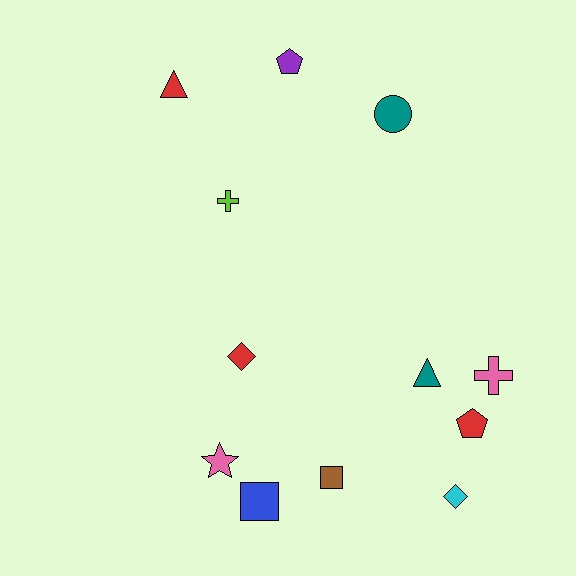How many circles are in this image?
There is 1 circle.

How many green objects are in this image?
There are no green objects.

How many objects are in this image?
There are 12 objects.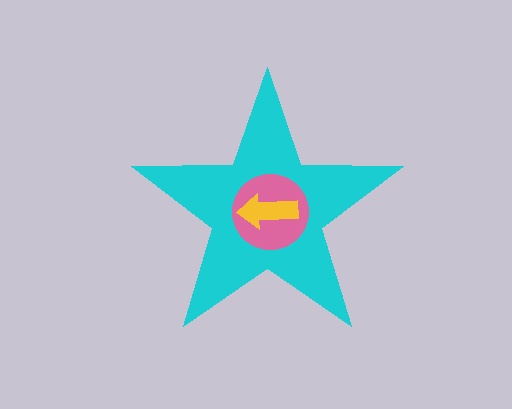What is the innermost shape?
The yellow arrow.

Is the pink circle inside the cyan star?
Yes.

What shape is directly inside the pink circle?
The yellow arrow.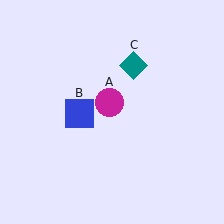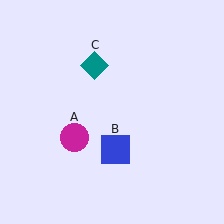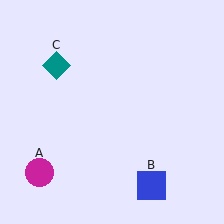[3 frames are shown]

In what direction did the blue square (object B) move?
The blue square (object B) moved down and to the right.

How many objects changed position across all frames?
3 objects changed position: magenta circle (object A), blue square (object B), teal diamond (object C).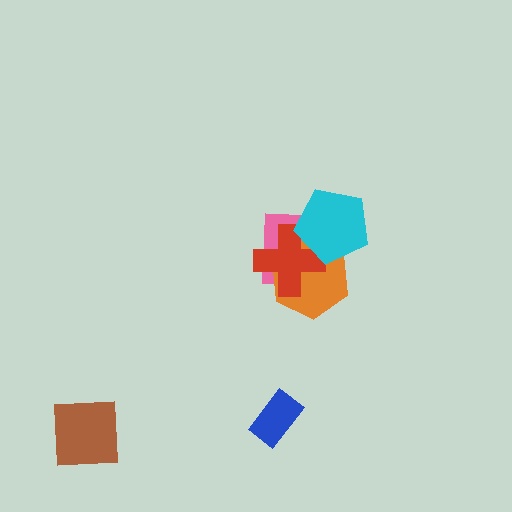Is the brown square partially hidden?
No, no other shape covers it.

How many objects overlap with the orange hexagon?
3 objects overlap with the orange hexagon.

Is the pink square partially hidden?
Yes, it is partially covered by another shape.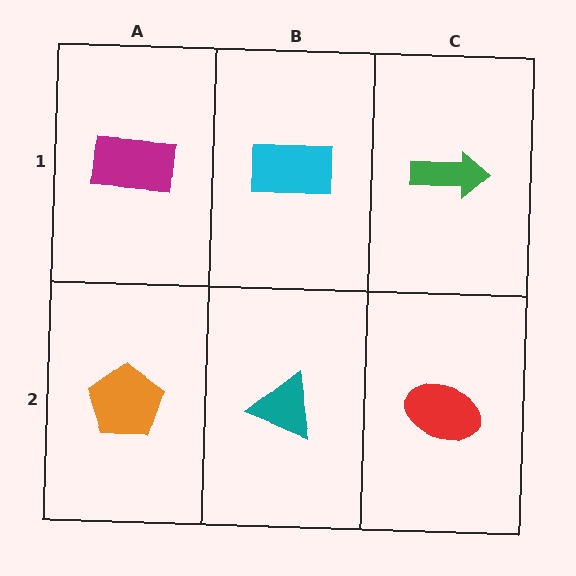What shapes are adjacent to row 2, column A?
A magenta rectangle (row 1, column A), a teal triangle (row 2, column B).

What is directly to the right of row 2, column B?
A red ellipse.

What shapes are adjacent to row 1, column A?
An orange pentagon (row 2, column A), a cyan rectangle (row 1, column B).